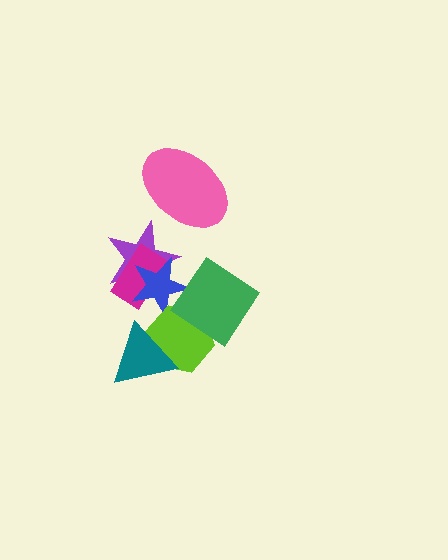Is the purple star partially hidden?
Yes, it is partially covered by another shape.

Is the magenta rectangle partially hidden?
Yes, it is partially covered by another shape.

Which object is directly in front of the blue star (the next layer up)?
The lime hexagon is directly in front of the blue star.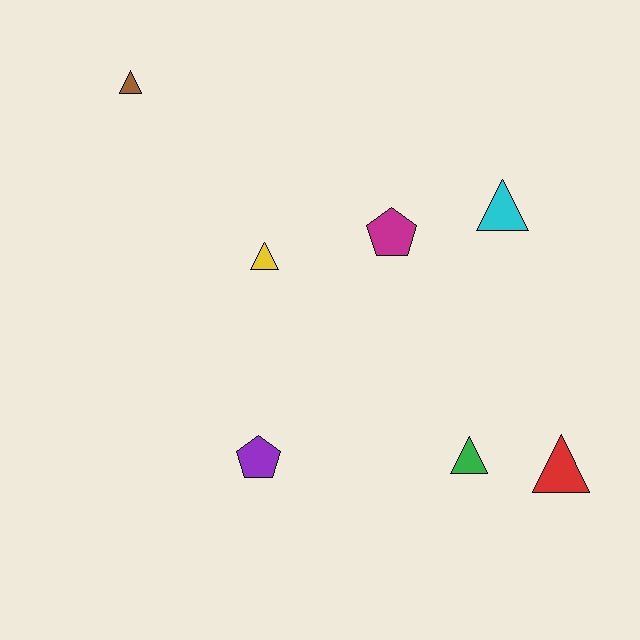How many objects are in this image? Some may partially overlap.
There are 7 objects.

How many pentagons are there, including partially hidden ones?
There are 2 pentagons.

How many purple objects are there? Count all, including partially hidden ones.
There is 1 purple object.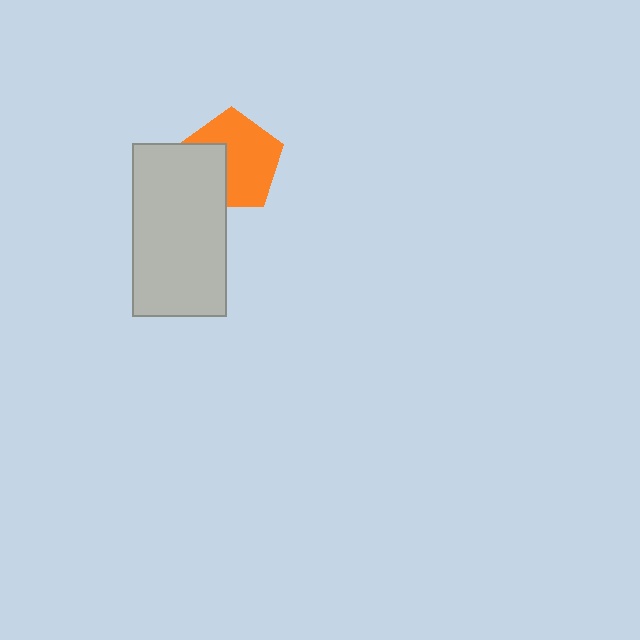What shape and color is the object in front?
The object in front is a light gray rectangle.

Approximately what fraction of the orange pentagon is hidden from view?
Roughly 34% of the orange pentagon is hidden behind the light gray rectangle.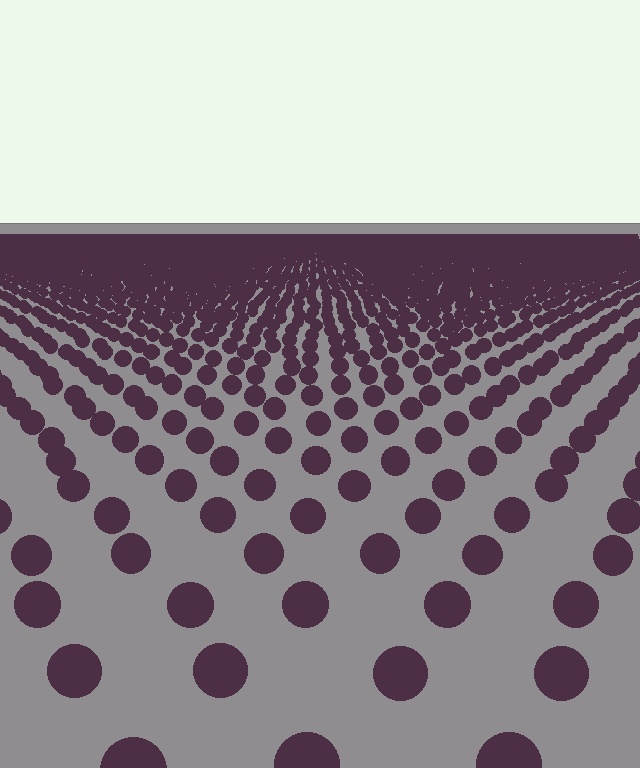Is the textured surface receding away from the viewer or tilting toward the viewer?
The surface is receding away from the viewer. Texture elements get smaller and denser toward the top.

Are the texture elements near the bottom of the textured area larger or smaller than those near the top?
Larger. Near the bottom, elements are closer to the viewer and appear at a bigger on-screen size.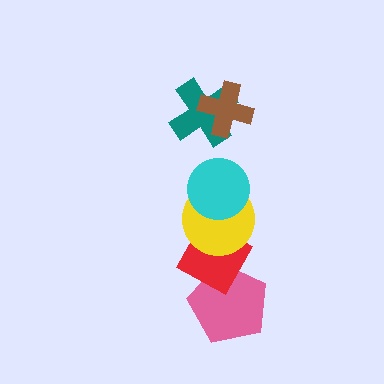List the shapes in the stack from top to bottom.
From top to bottom: the brown cross, the teal cross, the cyan circle, the yellow circle, the red diamond, the pink pentagon.